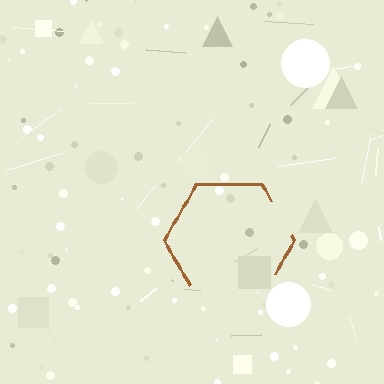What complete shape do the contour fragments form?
The contour fragments form a hexagon.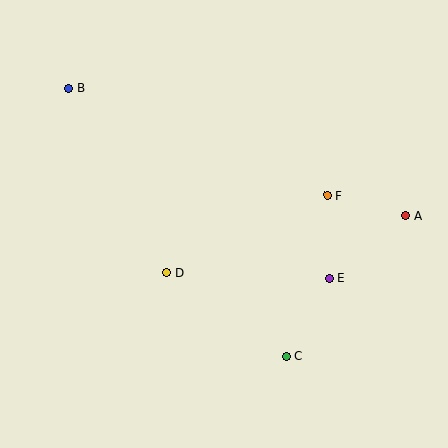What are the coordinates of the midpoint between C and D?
The midpoint between C and D is at (227, 315).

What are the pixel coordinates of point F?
Point F is at (328, 195).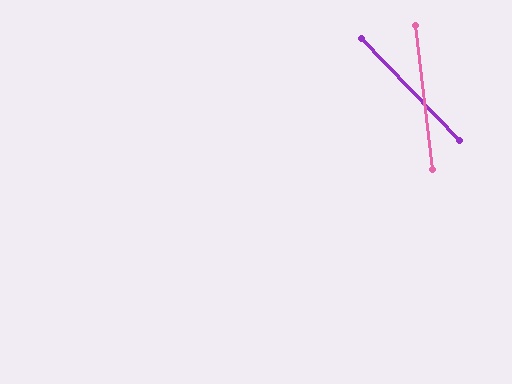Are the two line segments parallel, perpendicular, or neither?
Neither parallel nor perpendicular — they differ by about 38°.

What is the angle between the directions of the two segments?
Approximately 38 degrees.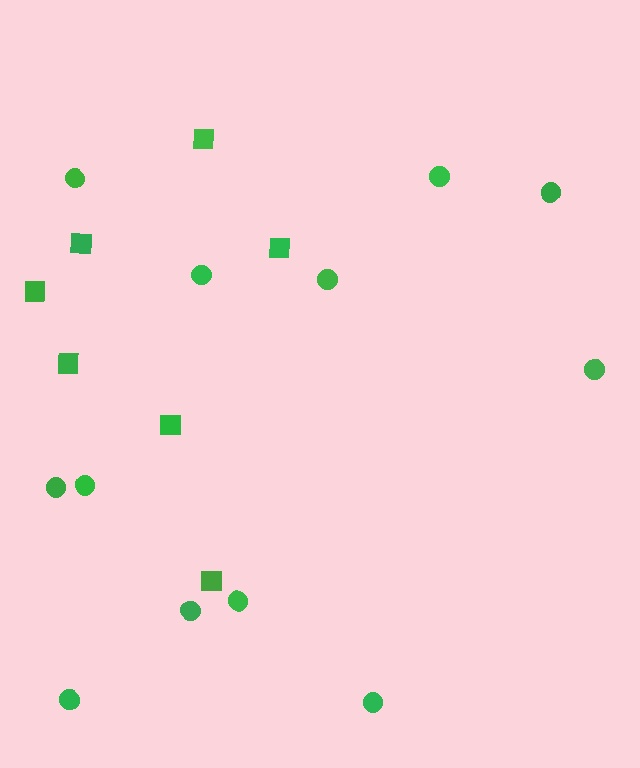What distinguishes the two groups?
There are 2 groups: one group of squares (7) and one group of circles (12).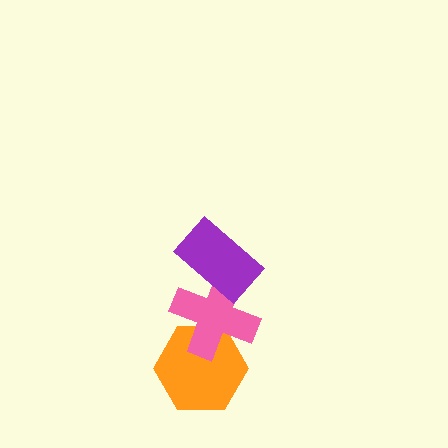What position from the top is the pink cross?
The pink cross is 2nd from the top.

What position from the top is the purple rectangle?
The purple rectangle is 1st from the top.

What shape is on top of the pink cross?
The purple rectangle is on top of the pink cross.